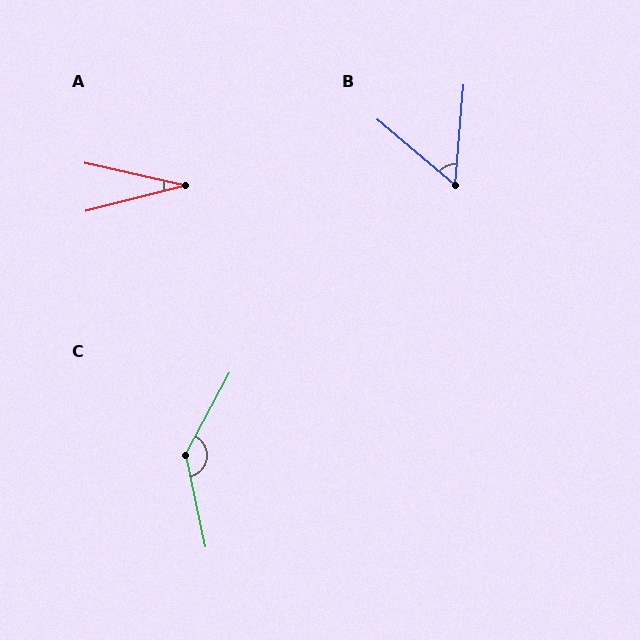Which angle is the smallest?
A, at approximately 27 degrees.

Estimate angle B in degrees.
Approximately 55 degrees.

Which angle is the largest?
C, at approximately 140 degrees.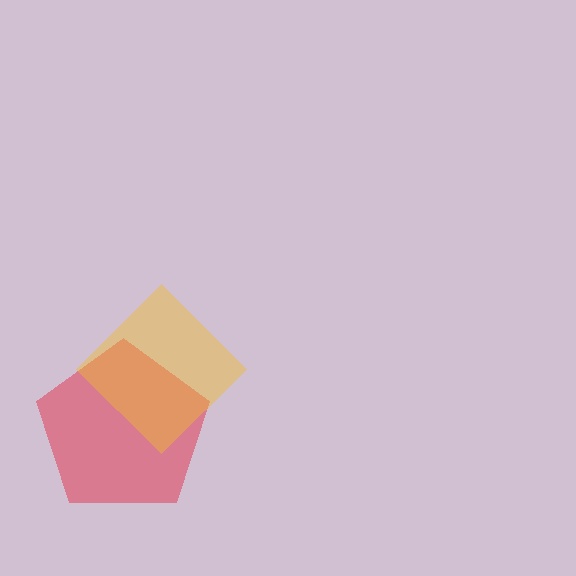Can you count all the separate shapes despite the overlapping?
Yes, there are 2 separate shapes.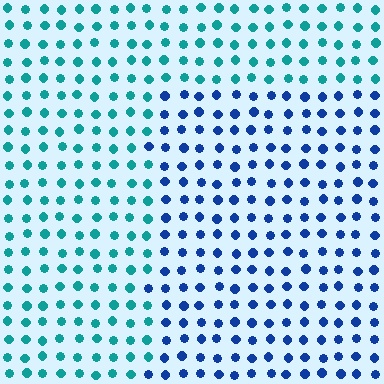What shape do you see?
I see a rectangle.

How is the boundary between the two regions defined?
The boundary is defined purely by a slight shift in hue (about 45 degrees). Spacing, size, and orientation are identical on both sides.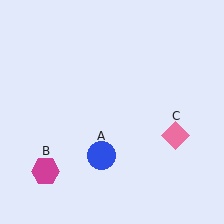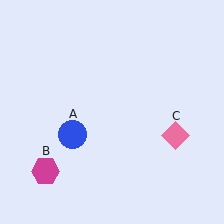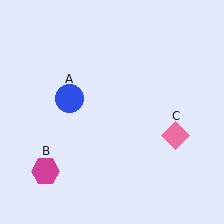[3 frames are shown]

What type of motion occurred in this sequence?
The blue circle (object A) rotated clockwise around the center of the scene.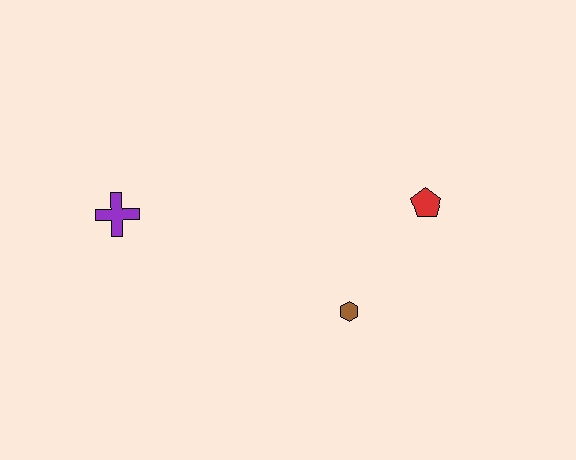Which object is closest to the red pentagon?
The brown hexagon is closest to the red pentagon.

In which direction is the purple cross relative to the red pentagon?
The purple cross is to the left of the red pentagon.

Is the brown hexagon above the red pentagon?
No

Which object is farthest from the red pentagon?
The purple cross is farthest from the red pentagon.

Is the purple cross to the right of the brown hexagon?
No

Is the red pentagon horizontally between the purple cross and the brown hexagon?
No